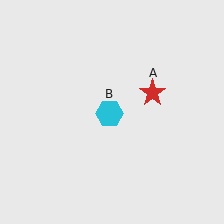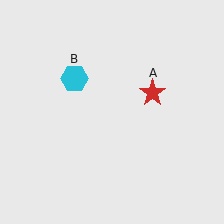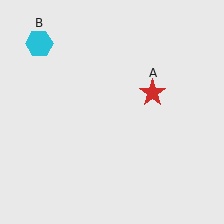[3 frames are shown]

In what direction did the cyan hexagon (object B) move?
The cyan hexagon (object B) moved up and to the left.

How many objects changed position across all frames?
1 object changed position: cyan hexagon (object B).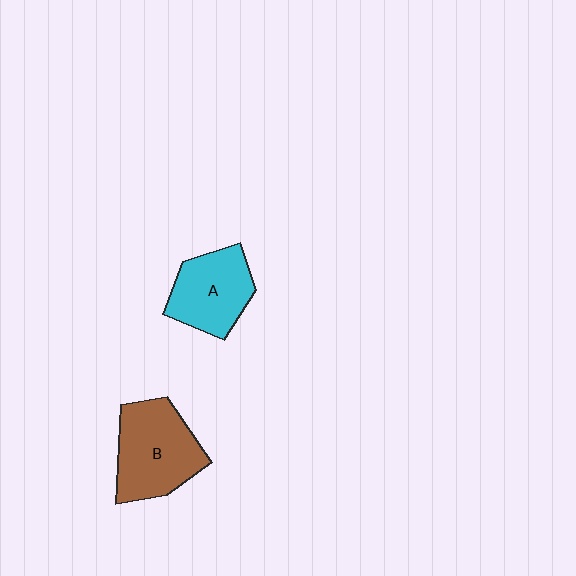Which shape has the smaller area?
Shape A (cyan).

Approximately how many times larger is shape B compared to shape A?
Approximately 1.2 times.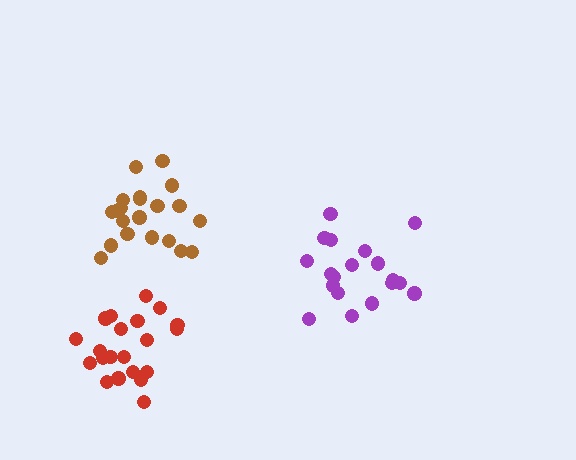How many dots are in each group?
Group 1: 21 dots, Group 2: 21 dots, Group 3: 19 dots (61 total).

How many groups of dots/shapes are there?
There are 3 groups.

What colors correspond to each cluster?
The clusters are colored: brown, red, purple.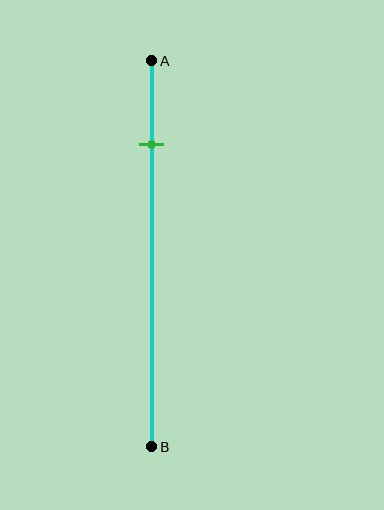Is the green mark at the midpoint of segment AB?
No, the mark is at about 20% from A, not at the 50% midpoint.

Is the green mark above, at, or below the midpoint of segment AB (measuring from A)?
The green mark is above the midpoint of segment AB.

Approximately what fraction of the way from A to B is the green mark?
The green mark is approximately 20% of the way from A to B.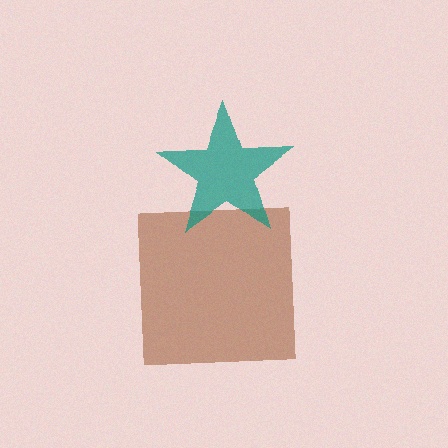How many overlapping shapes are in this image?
There are 2 overlapping shapes in the image.